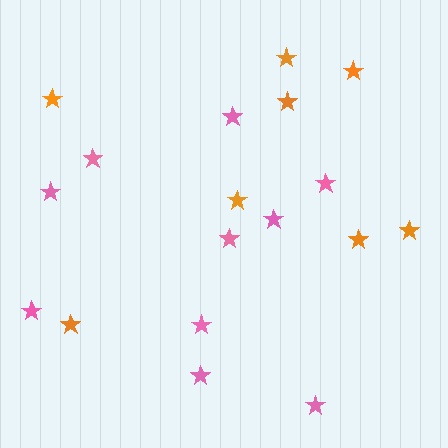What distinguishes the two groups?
There are 2 groups: one group of orange stars (8) and one group of pink stars (10).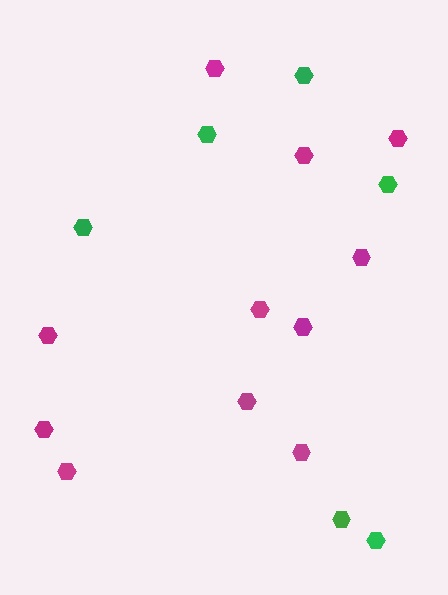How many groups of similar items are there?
There are 2 groups: one group of green hexagons (6) and one group of magenta hexagons (11).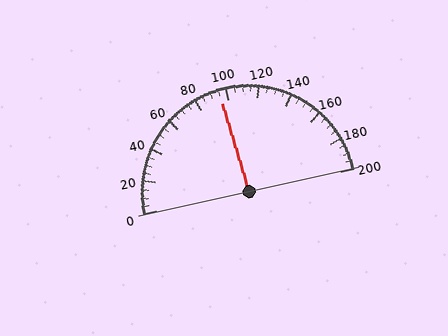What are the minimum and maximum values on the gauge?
The gauge ranges from 0 to 200.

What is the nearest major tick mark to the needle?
The nearest major tick mark is 100.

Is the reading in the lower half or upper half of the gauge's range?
The reading is in the lower half of the range (0 to 200).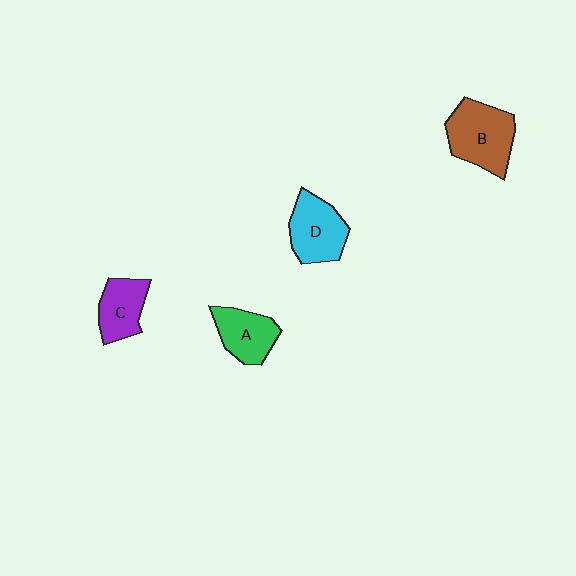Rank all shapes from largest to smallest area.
From largest to smallest: B (brown), D (cyan), A (green), C (purple).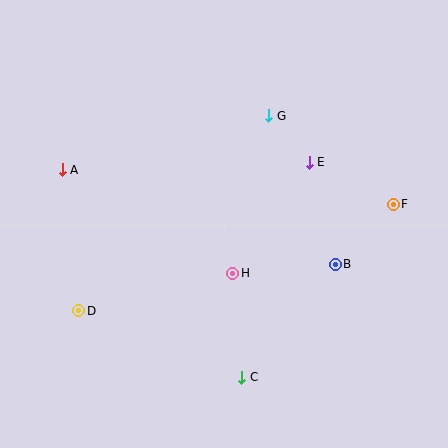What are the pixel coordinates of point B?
Point B is at (335, 264).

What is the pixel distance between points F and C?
The distance between F and C is 230 pixels.